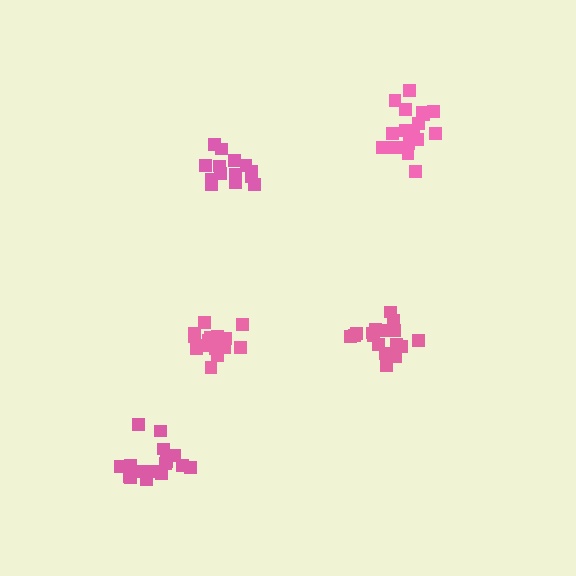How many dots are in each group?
Group 1: 19 dots, Group 2: 17 dots, Group 3: 14 dots, Group 4: 17 dots, Group 5: 16 dots (83 total).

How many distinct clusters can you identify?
There are 5 distinct clusters.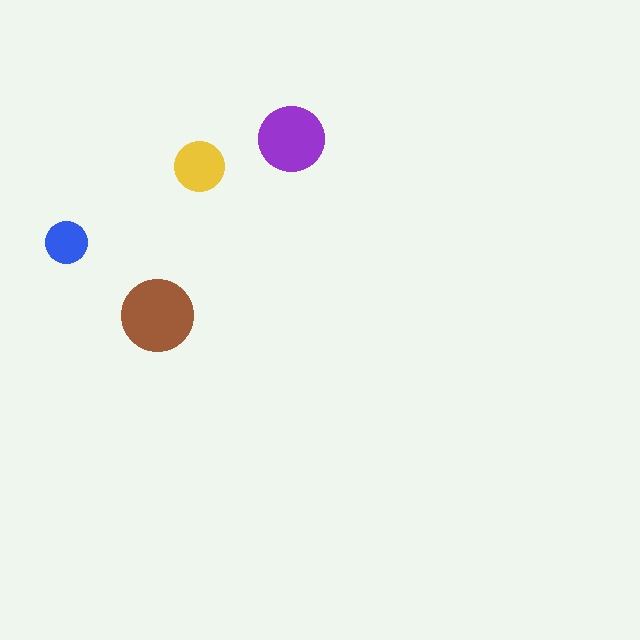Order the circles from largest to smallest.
the brown one, the purple one, the yellow one, the blue one.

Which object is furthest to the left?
The blue circle is leftmost.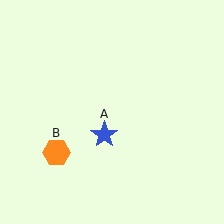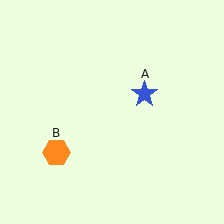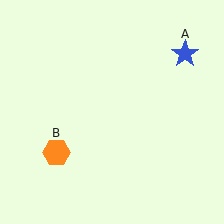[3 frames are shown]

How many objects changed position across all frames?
1 object changed position: blue star (object A).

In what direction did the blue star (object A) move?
The blue star (object A) moved up and to the right.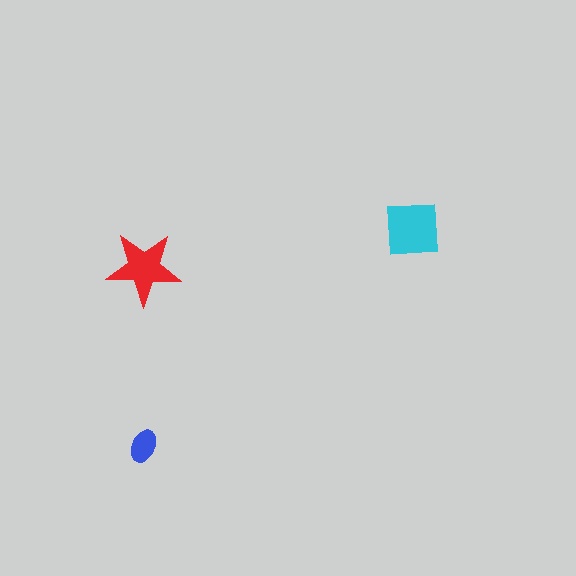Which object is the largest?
The cyan square.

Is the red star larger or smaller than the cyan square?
Smaller.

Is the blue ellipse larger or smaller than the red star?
Smaller.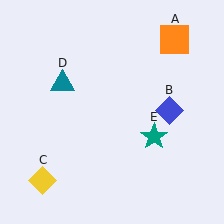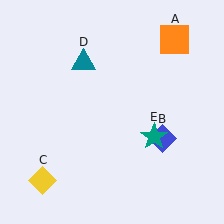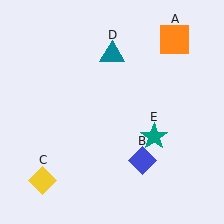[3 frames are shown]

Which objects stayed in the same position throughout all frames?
Orange square (object A) and yellow diamond (object C) and teal star (object E) remained stationary.